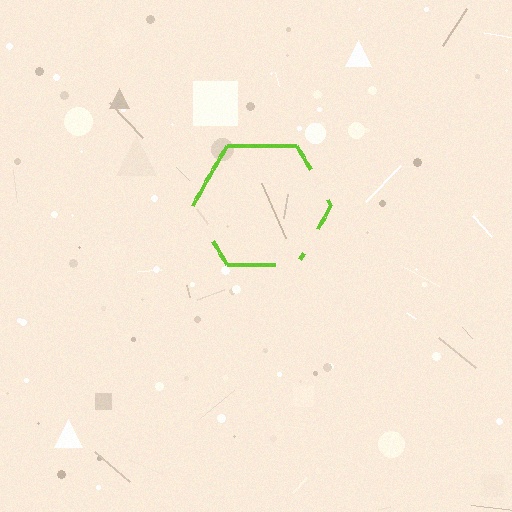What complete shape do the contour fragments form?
The contour fragments form a hexagon.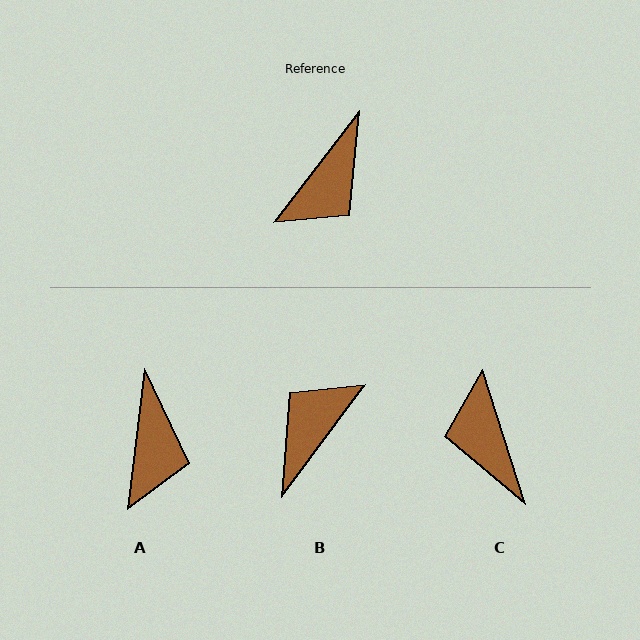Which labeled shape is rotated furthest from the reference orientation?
B, about 179 degrees away.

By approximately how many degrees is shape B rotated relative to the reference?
Approximately 179 degrees clockwise.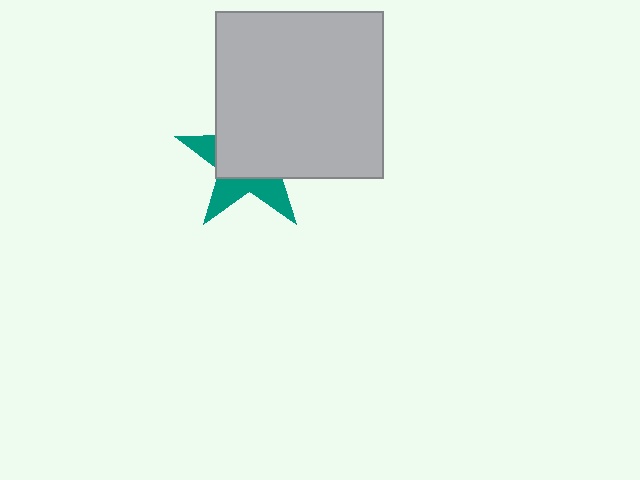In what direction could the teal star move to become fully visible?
The teal star could move toward the lower-left. That would shift it out from behind the light gray square entirely.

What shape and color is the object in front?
The object in front is a light gray square.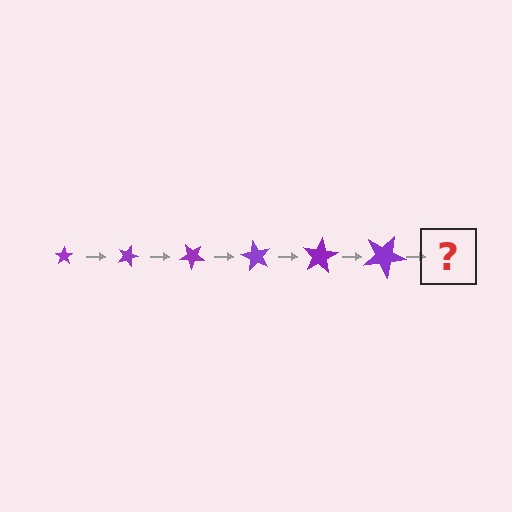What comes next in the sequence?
The next element should be a star, larger than the previous one and rotated 120 degrees from the start.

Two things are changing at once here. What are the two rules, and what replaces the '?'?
The two rules are that the star grows larger each step and it rotates 20 degrees each step. The '?' should be a star, larger than the previous one and rotated 120 degrees from the start.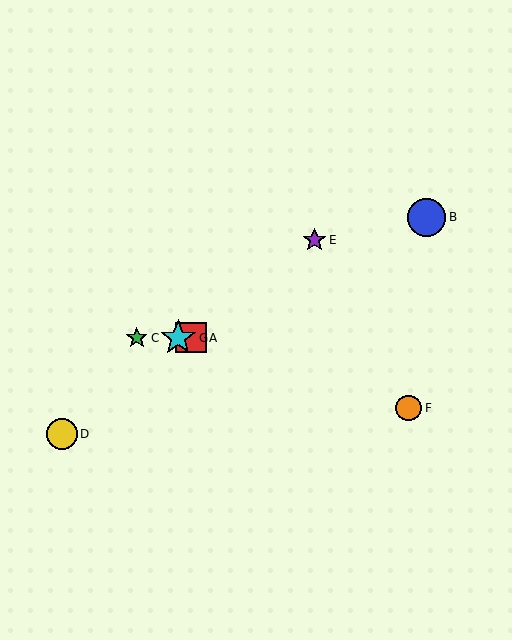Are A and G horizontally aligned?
Yes, both are at y≈338.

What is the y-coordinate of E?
Object E is at y≈240.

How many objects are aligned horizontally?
3 objects (A, C, G) are aligned horizontally.